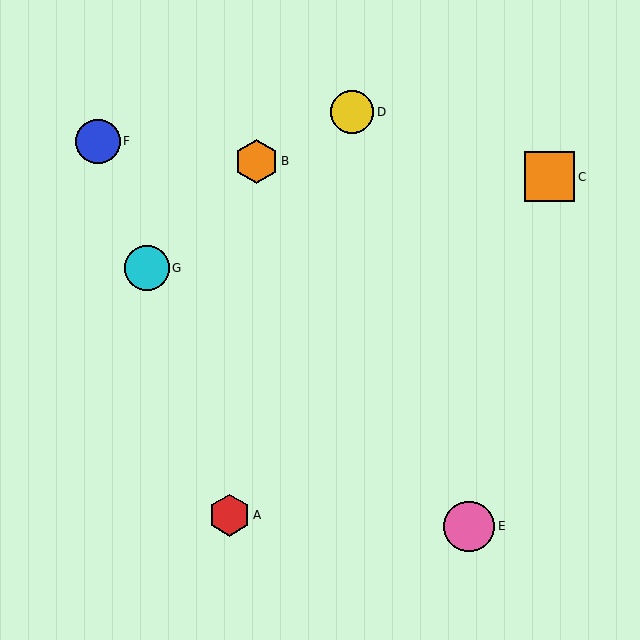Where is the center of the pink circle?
The center of the pink circle is at (469, 526).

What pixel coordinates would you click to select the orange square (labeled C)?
Click at (550, 177) to select the orange square C.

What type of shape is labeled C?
Shape C is an orange square.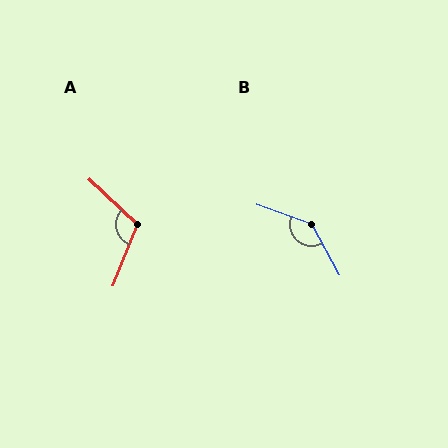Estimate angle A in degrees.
Approximately 112 degrees.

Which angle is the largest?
B, at approximately 138 degrees.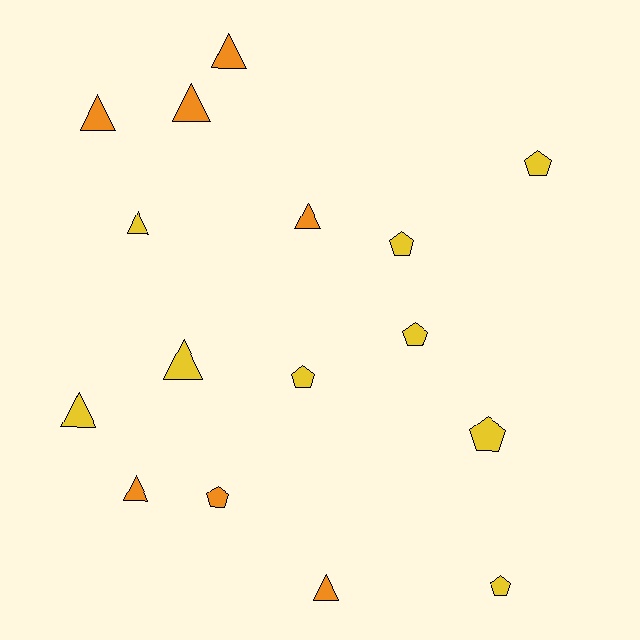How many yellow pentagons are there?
There are 6 yellow pentagons.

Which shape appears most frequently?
Triangle, with 9 objects.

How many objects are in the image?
There are 16 objects.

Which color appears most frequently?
Yellow, with 9 objects.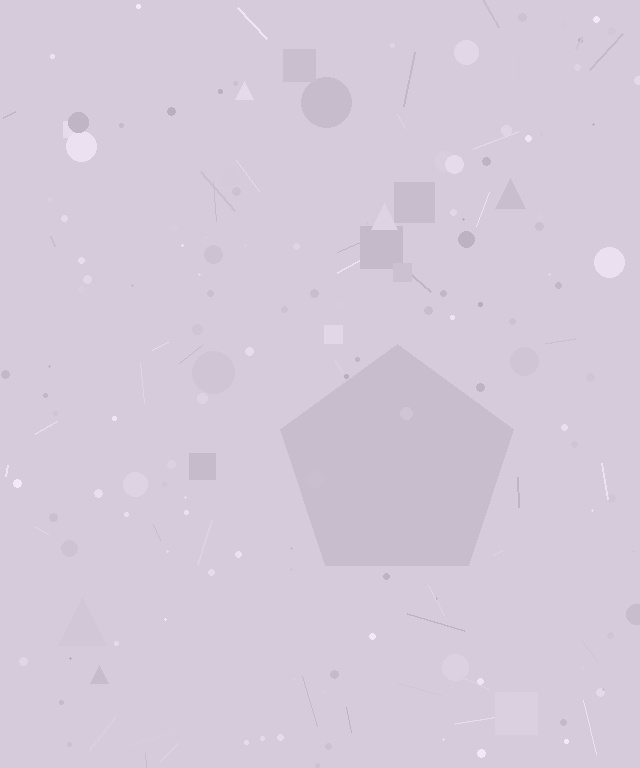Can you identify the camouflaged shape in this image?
The camouflaged shape is a pentagon.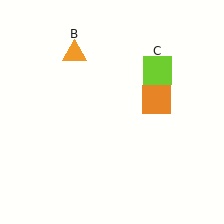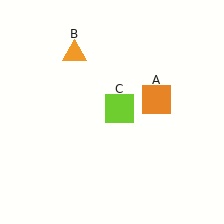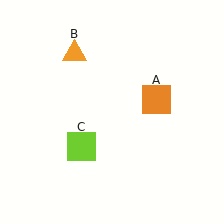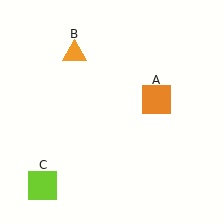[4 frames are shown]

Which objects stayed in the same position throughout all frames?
Orange square (object A) and orange triangle (object B) remained stationary.